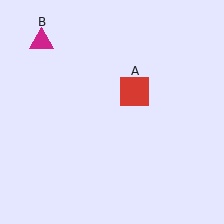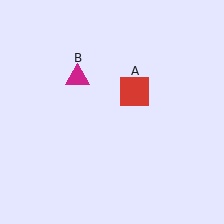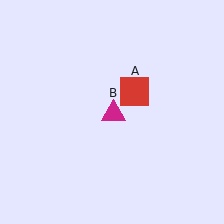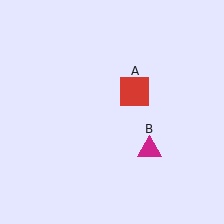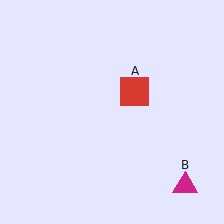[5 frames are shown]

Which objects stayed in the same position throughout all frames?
Red square (object A) remained stationary.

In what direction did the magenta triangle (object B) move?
The magenta triangle (object B) moved down and to the right.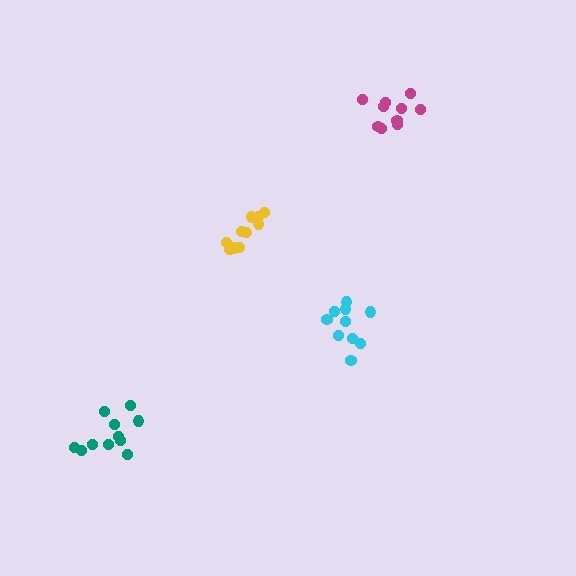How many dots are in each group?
Group 1: 10 dots, Group 2: 11 dots, Group 3: 10 dots, Group 4: 10 dots (41 total).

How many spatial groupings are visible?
There are 4 spatial groupings.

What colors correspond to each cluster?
The clusters are colored: magenta, teal, yellow, cyan.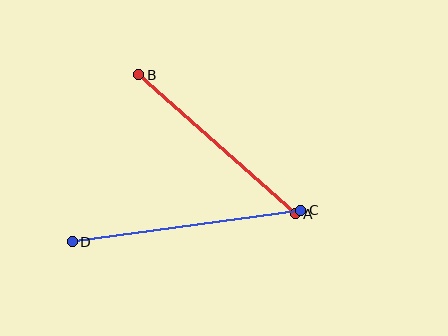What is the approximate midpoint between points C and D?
The midpoint is at approximately (186, 226) pixels.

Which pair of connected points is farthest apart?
Points C and D are farthest apart.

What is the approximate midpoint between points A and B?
The midpoint is at approximately (217, 144) pixels.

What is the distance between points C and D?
The distance is approximately 231 pixels.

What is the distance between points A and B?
The distance is approximately 209 pixels.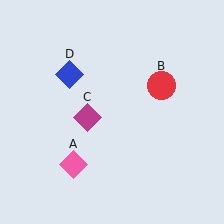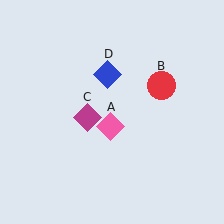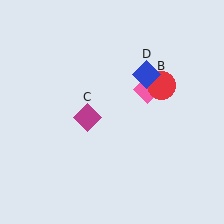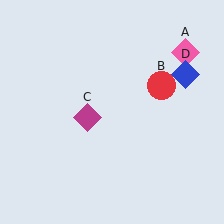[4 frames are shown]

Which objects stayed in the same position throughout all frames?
Red circle (object B) and magenta diamond (object C) remained stationary.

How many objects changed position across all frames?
2 objects changed position: pink diamond (object A), blue diamond (object D).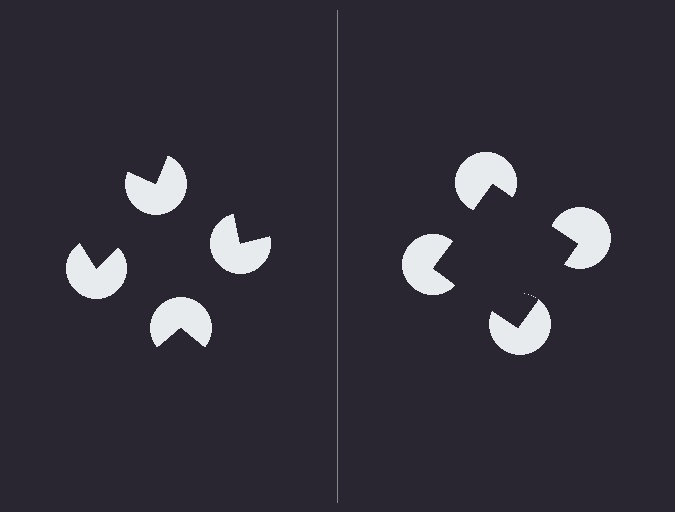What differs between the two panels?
The pac-man discs are positioned identically on both sides; only the wedge orientations differ. On the right they align to a square; on the left they are misaligned.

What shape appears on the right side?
An illusory square.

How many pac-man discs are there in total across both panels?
8 — 4 on each side.